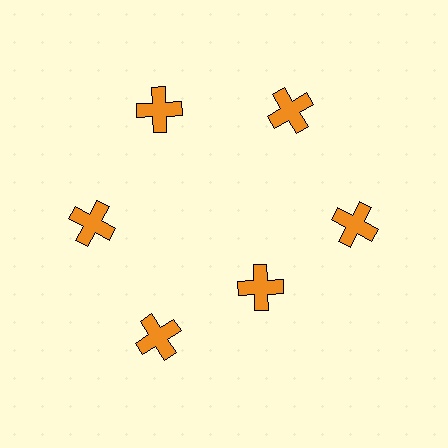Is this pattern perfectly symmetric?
No. The 6 orange crosses are arranged in a ring, but one element near the 5 o'clock position is pulled inward toward the center, breaking the 6-fold rotational symmetry.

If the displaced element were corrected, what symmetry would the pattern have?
It would have 6-fold rotational symmetry — the pattern would map onto itself every 60 degrees.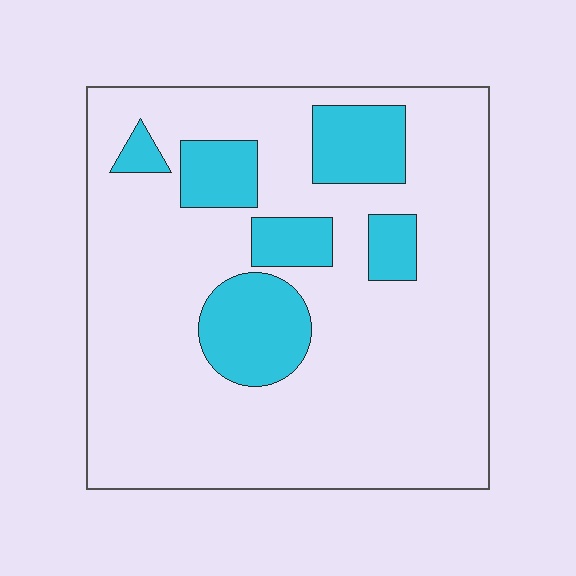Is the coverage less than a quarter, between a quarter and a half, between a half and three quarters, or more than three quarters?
Less than a quarter.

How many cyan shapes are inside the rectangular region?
6.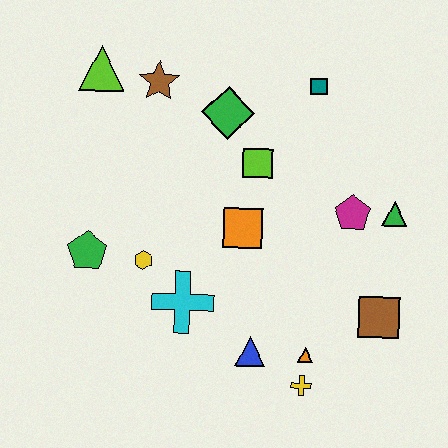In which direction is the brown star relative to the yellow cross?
The brown star is above the yellow cross.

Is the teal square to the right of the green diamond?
Yes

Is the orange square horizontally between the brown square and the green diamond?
Yes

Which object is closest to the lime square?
The green diamond is closest to the lime square.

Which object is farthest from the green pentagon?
The green triangle is farthest from the green pentagon.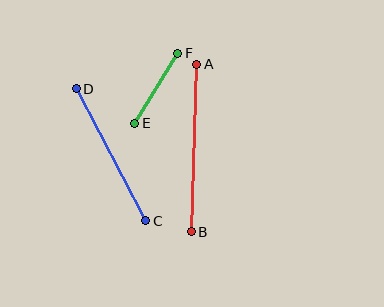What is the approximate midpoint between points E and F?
The midpoint is at approximately (156, 88) pixels.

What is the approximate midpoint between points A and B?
The midpoint is at approximately (194, 148) pixels.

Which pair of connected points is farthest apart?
Points A and B are farthest apart.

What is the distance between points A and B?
The distance is approximately 168 pixels.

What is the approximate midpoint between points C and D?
The midpoint is at approximately (111, 155) pixels.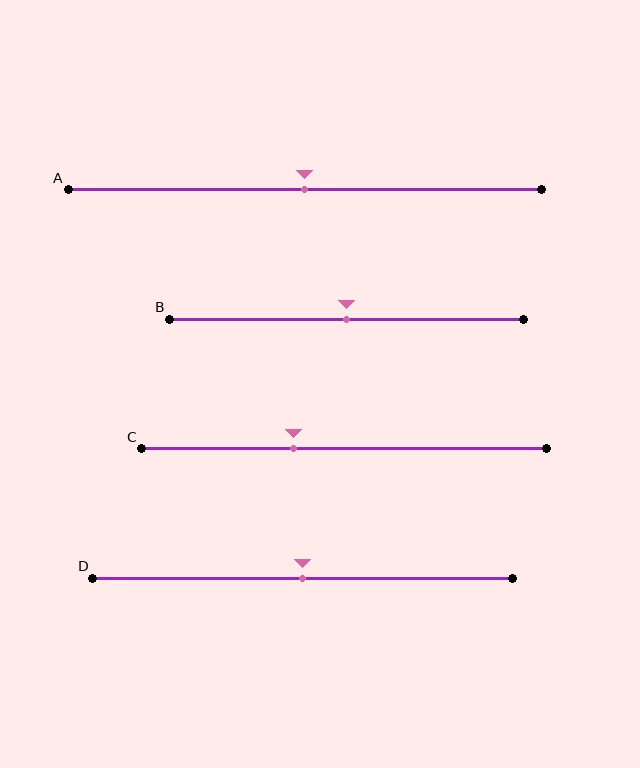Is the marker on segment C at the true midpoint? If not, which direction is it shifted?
No, the marker on segment C is shifted to the left by about 13% of the segment length.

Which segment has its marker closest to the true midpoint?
Segment A has its marker closest to the true midpoint.